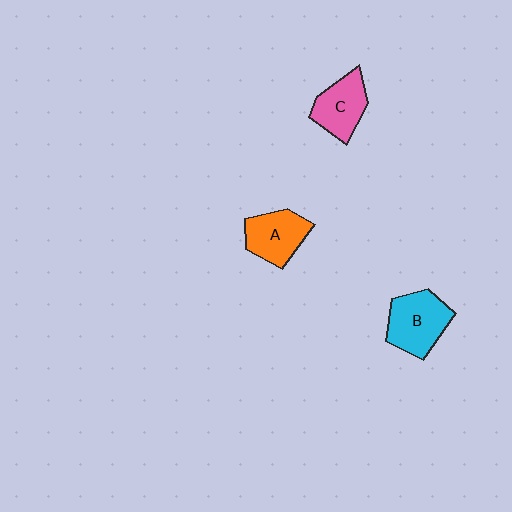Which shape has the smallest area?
Shape C (pink).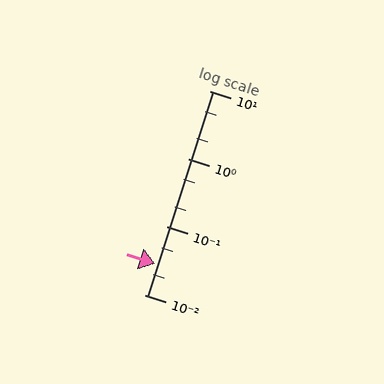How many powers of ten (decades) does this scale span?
The scale spans 3 decades, from 0.01 to 10.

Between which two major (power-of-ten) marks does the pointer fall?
The pointer is between 0.01 and 0.1.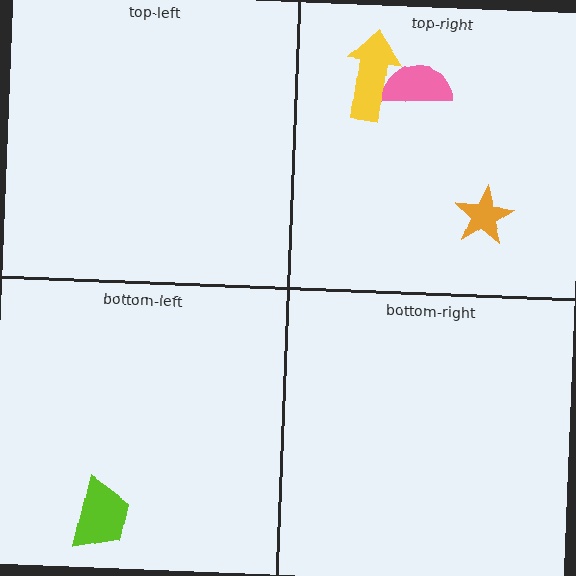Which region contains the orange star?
The top-right region.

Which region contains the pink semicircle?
The top-right region.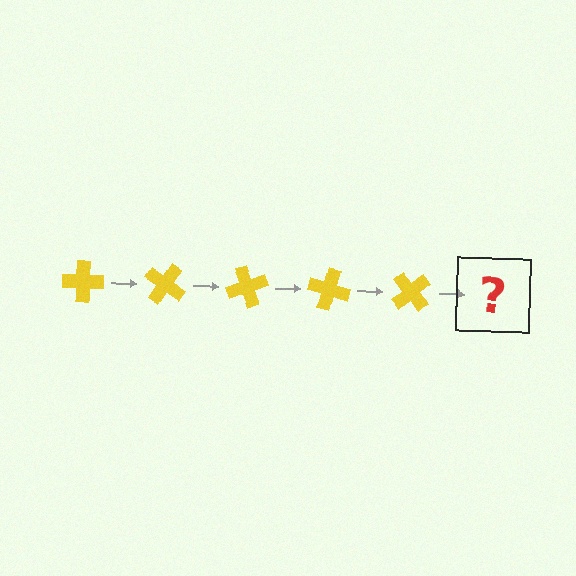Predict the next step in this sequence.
The next step is a yellow cross rotated 175 degrees.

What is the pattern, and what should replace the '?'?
The pattern is that the cross rotates 35 degrees each step. The '?' should be a yellow cross rotated 175 degrees.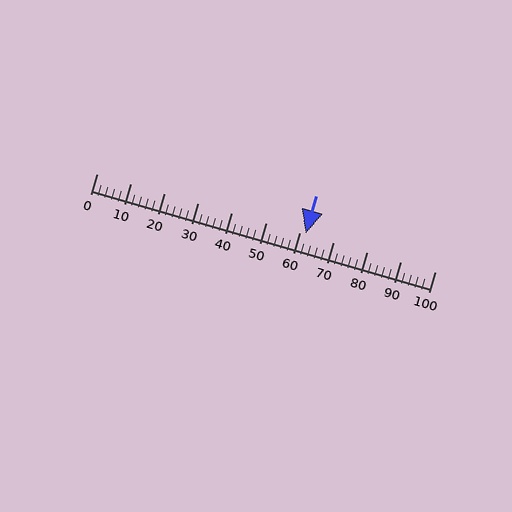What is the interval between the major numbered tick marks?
The major tick marks are spaced 10 units apart.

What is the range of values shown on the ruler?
The ruler shows values from 0 to 100.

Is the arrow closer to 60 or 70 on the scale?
The arrow is closer to 60.